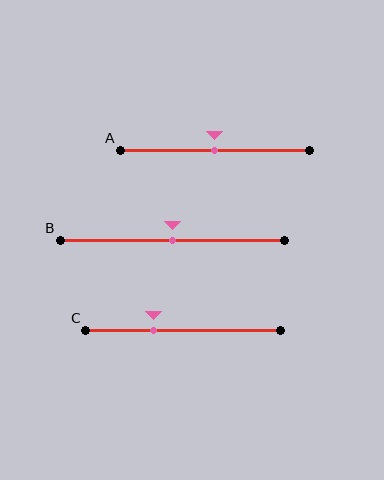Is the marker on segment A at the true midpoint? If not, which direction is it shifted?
Yes, the marker on segment A is at the true midpoint.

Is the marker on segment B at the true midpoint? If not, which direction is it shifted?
Yes, the marker on segment B is at the true midpoint.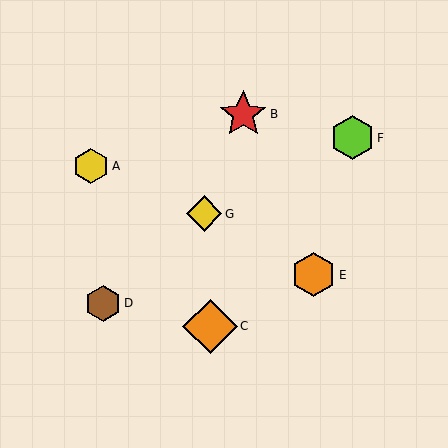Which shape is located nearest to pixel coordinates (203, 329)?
The orange diamond (labeled C) at (210, 326) is nearest to that location.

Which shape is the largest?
The orange diamond (labeled C) is the largest.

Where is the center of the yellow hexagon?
The center of the yellow hexagon is at (91, 166).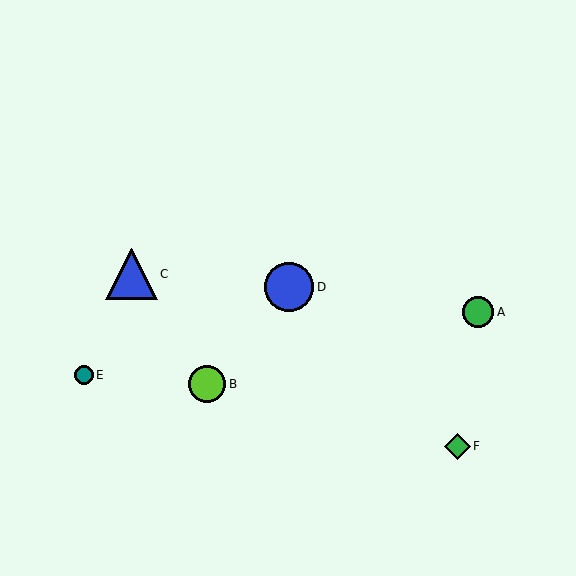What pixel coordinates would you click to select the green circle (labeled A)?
Click at (478, 312) to select the green circle A.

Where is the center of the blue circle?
The center of the blue circle is at (289, 287).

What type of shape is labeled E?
Shape E is a teal circle.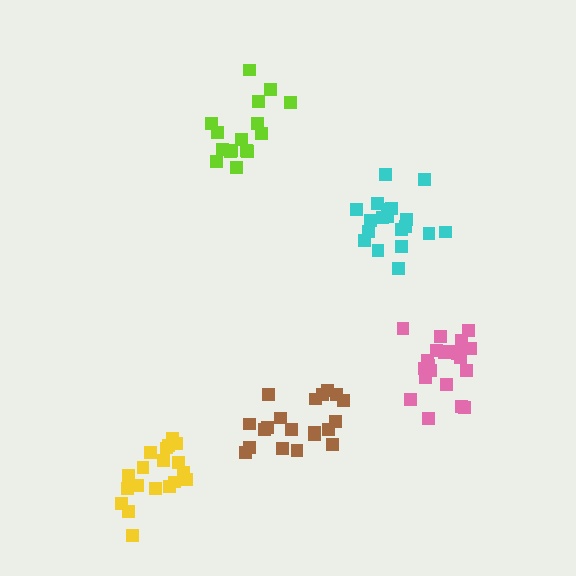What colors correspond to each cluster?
The clusters are colored: yellow, cyan, lime, brown, pink.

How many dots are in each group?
Group 1: 19 dots, Group 2: 19 dots, Group 3: 16 dots, Group 4: 20 dots, Group 5: 21 dots (95 total).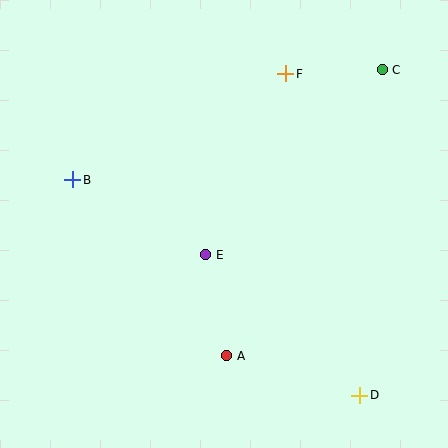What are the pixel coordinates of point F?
Point F is at (286, 74).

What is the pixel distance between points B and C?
The distance between B and C is 329 pixels.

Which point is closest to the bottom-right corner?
Point D is closest to the bottom-right corner.